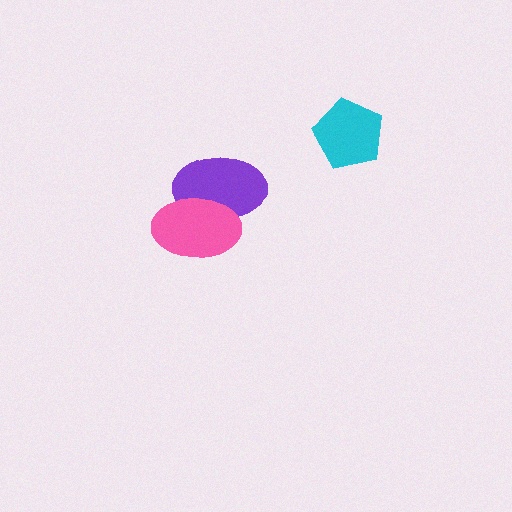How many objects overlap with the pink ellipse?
1 object overlaps with the pink ellipse.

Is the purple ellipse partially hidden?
Yes, it is partially covered by another shape.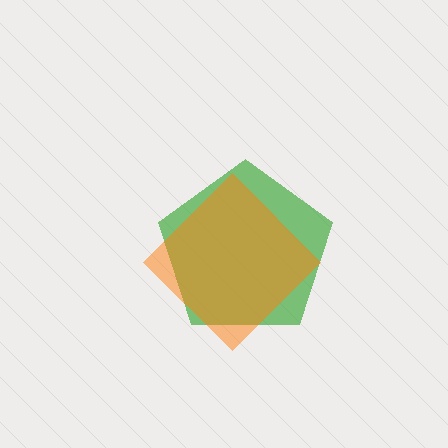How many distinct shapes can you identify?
There are 2 distinct shapes: a green pentagon, an orange diamond.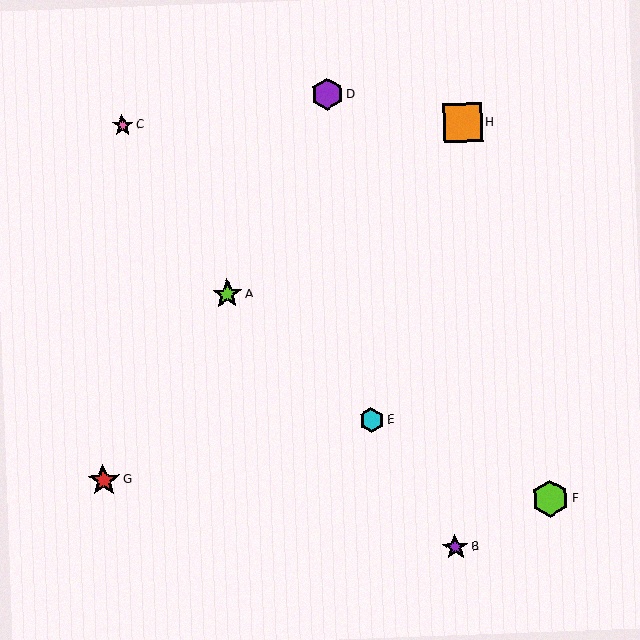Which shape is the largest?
The orange square (labeled H) is the largest.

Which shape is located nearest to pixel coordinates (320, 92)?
The purple hexagon (labeled D) at (327, 94) is nearest to that location.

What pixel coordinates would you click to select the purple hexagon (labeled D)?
Click at (327, 94) to select the purple hexagon D.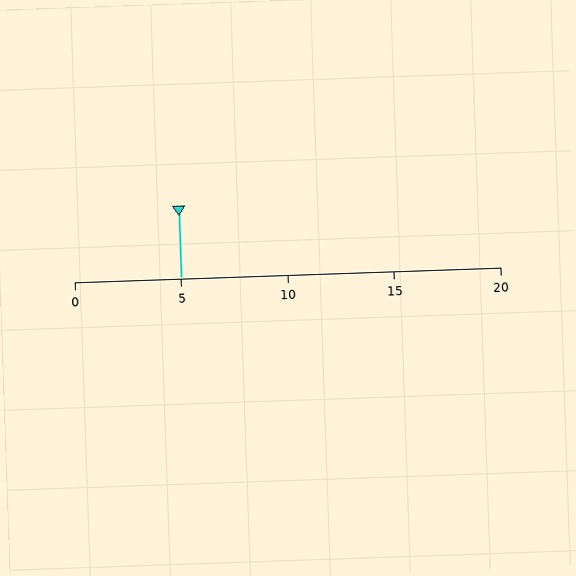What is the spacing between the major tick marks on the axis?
The major ticks are spaced 5 apart.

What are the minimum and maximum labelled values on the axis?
The axis runs from 0 to 20.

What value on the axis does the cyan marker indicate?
The marker indicates approximately 5.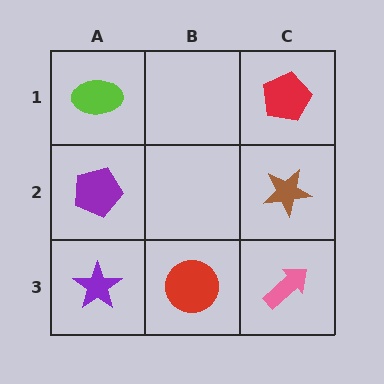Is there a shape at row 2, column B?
No, that cell is empty.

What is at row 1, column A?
A lime ellipse.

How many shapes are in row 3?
3 shapes.